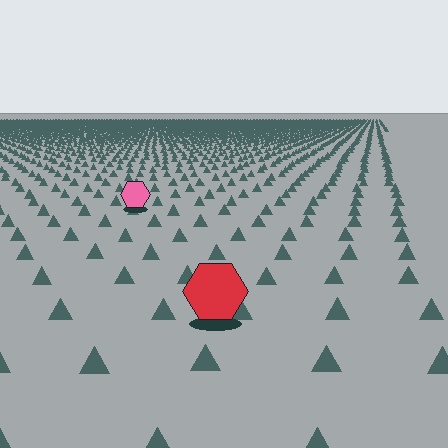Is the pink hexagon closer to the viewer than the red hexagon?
No. The red hexagon is closer — you can tell from the texture gradient: the ground texture is coarser near it.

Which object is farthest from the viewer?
The pink hexagon is farthest from the viewer. It appears smaller and the ground texture around it is denser.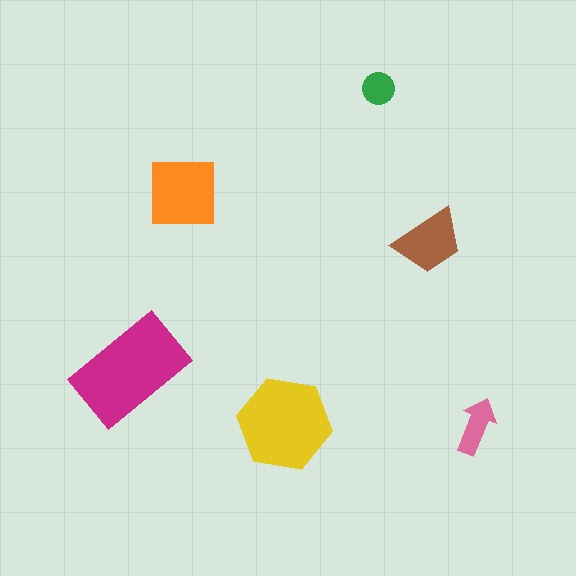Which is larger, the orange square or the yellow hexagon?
The yellow hexagon.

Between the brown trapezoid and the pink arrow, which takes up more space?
The brown trapezoid.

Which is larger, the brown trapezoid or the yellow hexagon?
The yellow hexagon.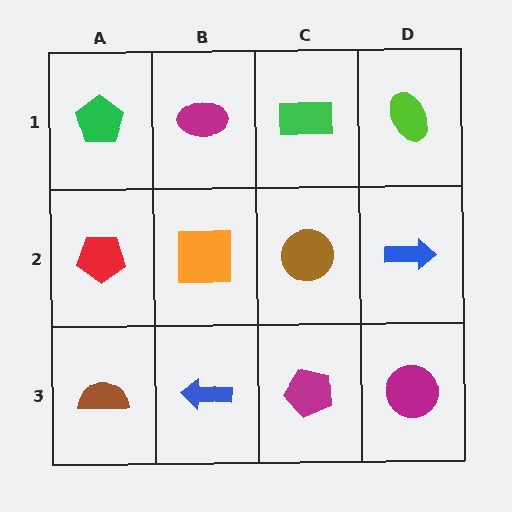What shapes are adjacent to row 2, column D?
A lime ellipse (row 1, column D), a magenta circle (row 3, column D), a brown circle (row 2, column C).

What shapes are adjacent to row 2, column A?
A green pentagon (row 1, column A), a brown semicircle (row 3, column A), an orange square (row 2, column B).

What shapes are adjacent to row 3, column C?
A brown circle (row 2, column C), a blue arrow (row 3, column B), a magenta circle (row 3, column D).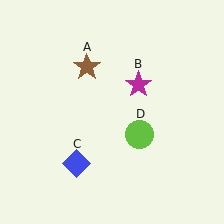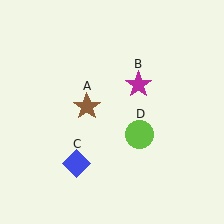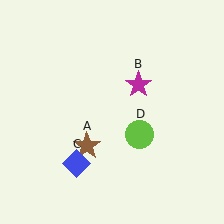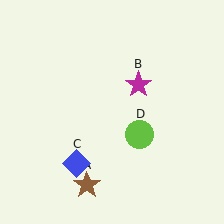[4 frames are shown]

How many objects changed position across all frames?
1 object changed position: brown star (object A).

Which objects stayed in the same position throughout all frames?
Magenta star (object B) and blue diamond (object C) and lime circle (object D) remained stationary.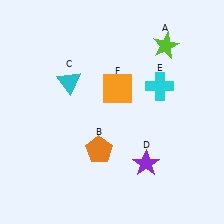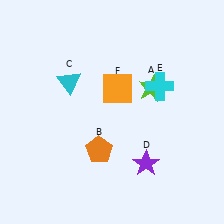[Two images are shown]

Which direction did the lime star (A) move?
The lime star (A) moved down.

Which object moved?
The lime star (A) moved down.